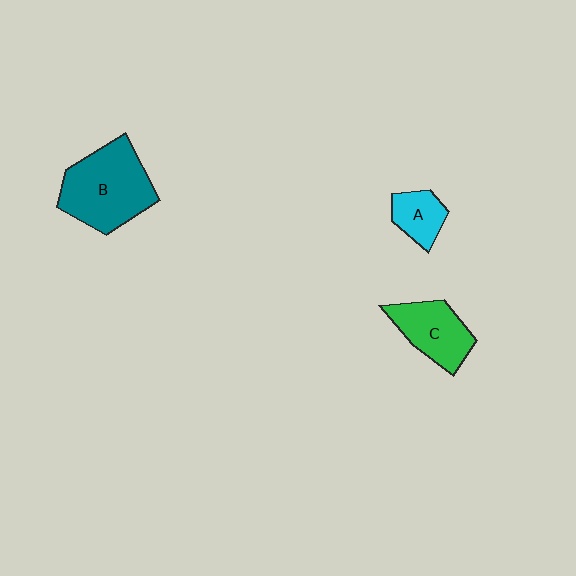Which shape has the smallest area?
Shape A (cyan).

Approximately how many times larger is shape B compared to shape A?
Approximately 2.6 times.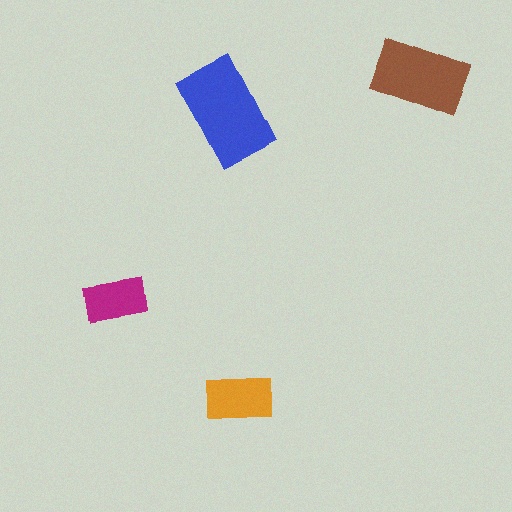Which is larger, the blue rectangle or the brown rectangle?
The blue one.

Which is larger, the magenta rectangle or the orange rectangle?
The orange one.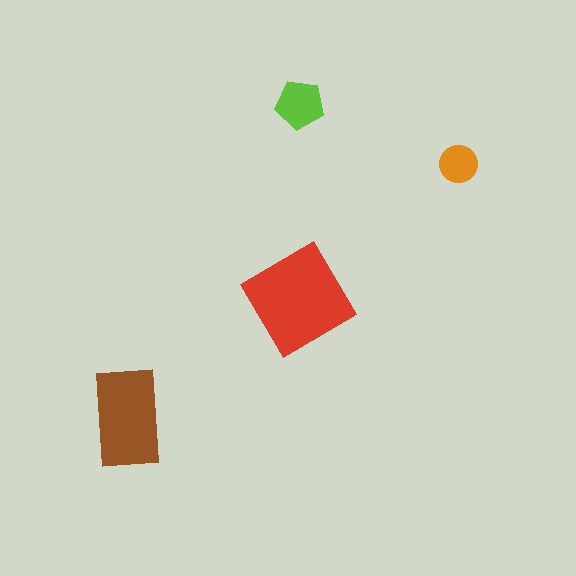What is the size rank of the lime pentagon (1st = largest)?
3rd.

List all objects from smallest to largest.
The orange circle, the lime pentagon, the brown rectangle, the red diamond.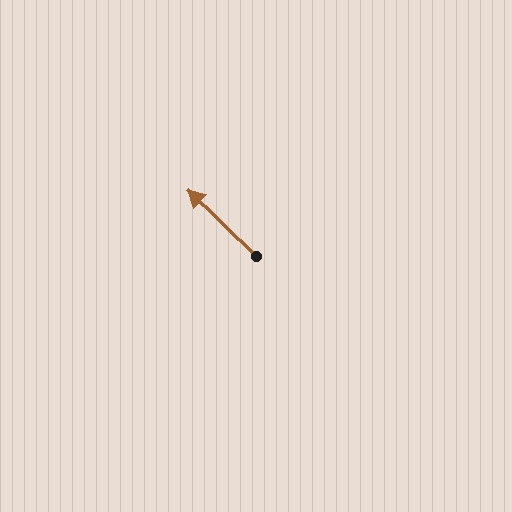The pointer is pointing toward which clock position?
Roughly 10 o'clock.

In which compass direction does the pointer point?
Northwest.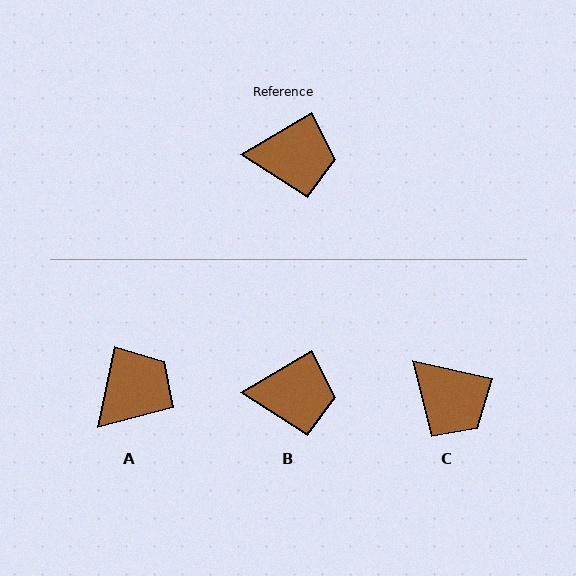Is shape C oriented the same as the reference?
No, it is off by about 44 degrees.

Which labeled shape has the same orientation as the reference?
B.